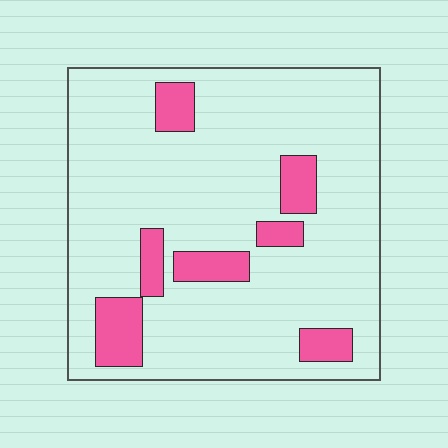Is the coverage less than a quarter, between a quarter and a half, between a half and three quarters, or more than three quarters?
Less than a quarter.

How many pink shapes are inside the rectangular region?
7.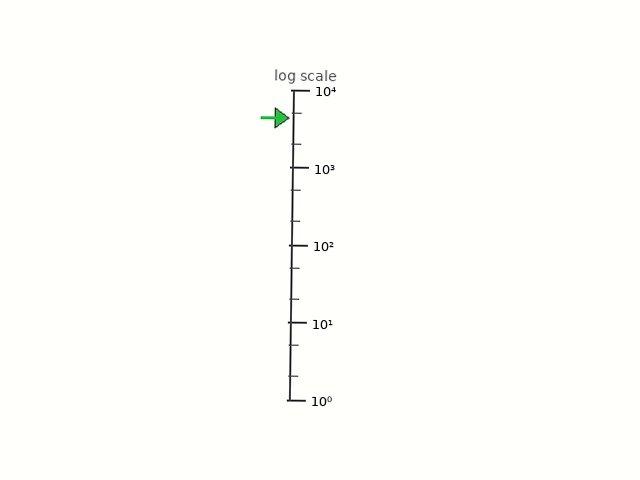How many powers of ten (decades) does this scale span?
The scale spans 4 decades, from 1 to 10000.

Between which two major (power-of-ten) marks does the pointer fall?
The pointer is between 1000 and 10000.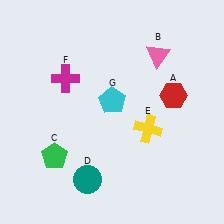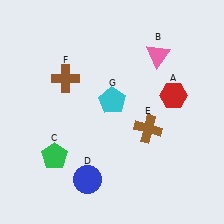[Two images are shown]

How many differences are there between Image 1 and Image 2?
There are 3 differences between the two images.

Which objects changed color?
D changed from teal to blue. E changed from yellow to brown. F changed from magenta to brown.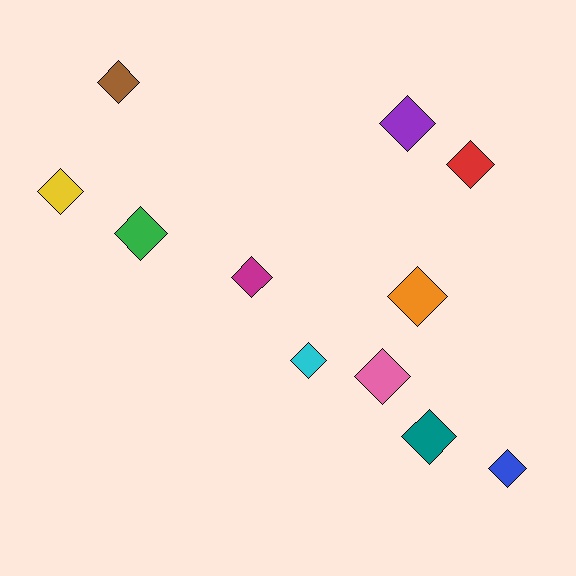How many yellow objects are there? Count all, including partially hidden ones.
There is 1 yellow object.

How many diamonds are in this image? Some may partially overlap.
There are 11 diamonds.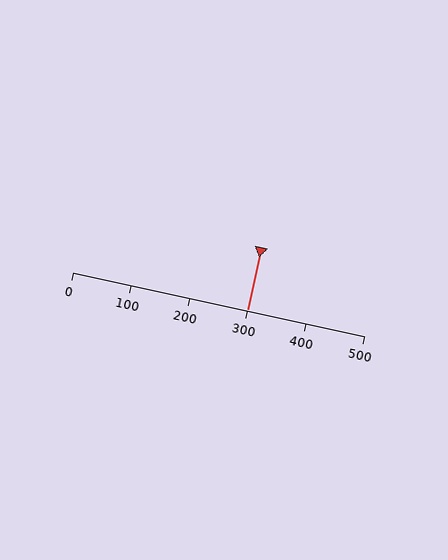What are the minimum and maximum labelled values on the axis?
The axis runs from 0 to 500.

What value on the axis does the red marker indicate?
The marker indicates approximately 300.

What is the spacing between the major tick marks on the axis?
The major ticks are spaced 100 apart.